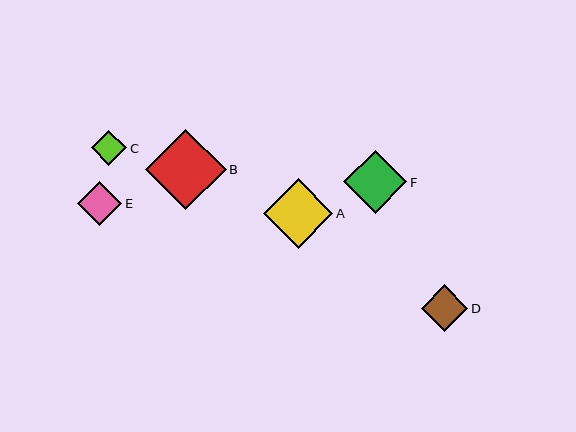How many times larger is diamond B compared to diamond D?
Diamond B is approximately 1.7 times the size of diamond D.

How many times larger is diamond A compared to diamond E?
Diamond A is approximately 1.6 times the size of diamond E.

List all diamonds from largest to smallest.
From largest to smallest: B, A, F, D, E, C.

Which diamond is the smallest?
Diamond C is the smallest with a size of approximately 35 pixels.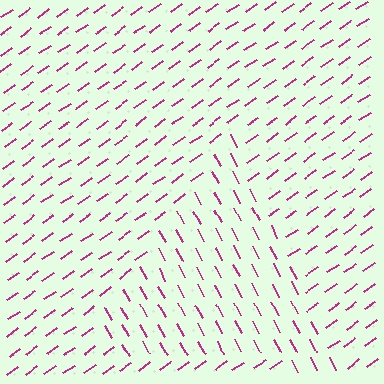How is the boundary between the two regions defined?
The boundary is defined purely by a change in line orientation (approximately 83 degrees difference). All lines are the same color and thickness.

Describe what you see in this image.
The image is filled with small magenta line segments. A triangle region in the image has lines oriented differently from the surrounding lines, creating a visible texture boundary.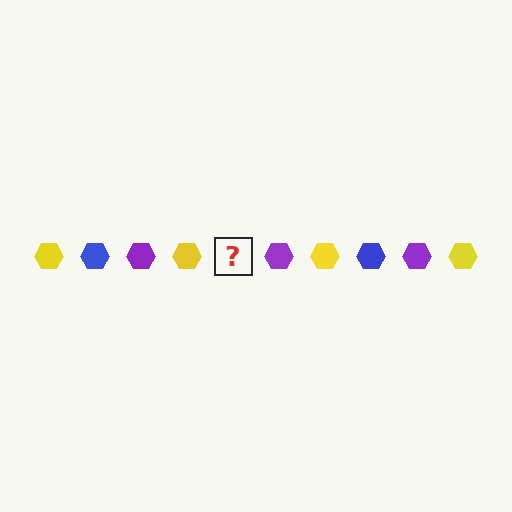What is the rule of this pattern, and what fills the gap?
The rule is that the pattern cycles through yellow, blue, purple hexagons. The gap should be filled with a blue hexagon.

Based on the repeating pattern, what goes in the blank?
The blank should be a blue hexagon.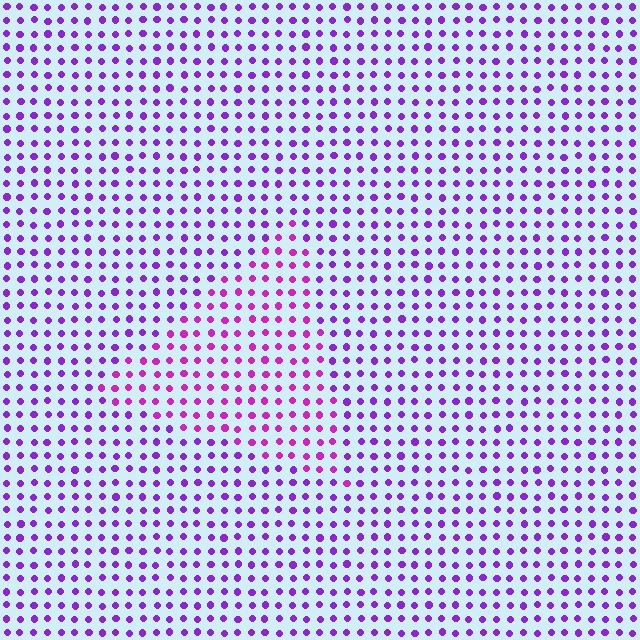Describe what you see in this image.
The image is filled with small purple elements in a uniform arrangement. A triangle-shaped region is visible where the elements are tinted to a slightly different hue, forming a subtle color boundary.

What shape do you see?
I see a triangle.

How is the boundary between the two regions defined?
The boundary is defined purely by a slight shift in hue (about 29 degrees). Spacing, size, and orientation are identical on both sides.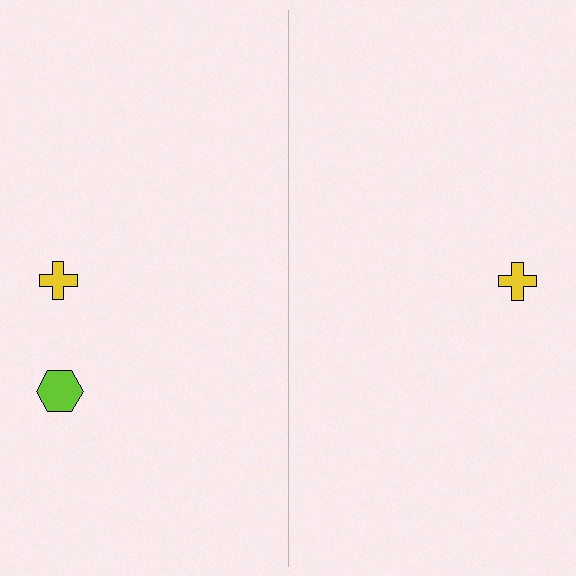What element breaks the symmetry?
A lime hexagon is missing from the right side.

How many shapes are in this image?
There are 3 shapes in this image.